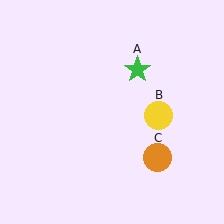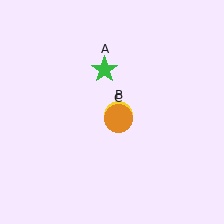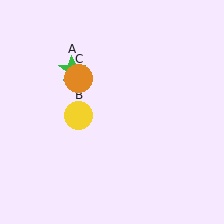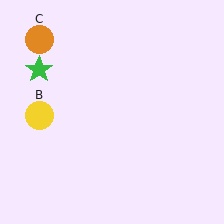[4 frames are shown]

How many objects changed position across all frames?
3 objects changed position: green star (object A), yellow circle (object B), orange circle (object C).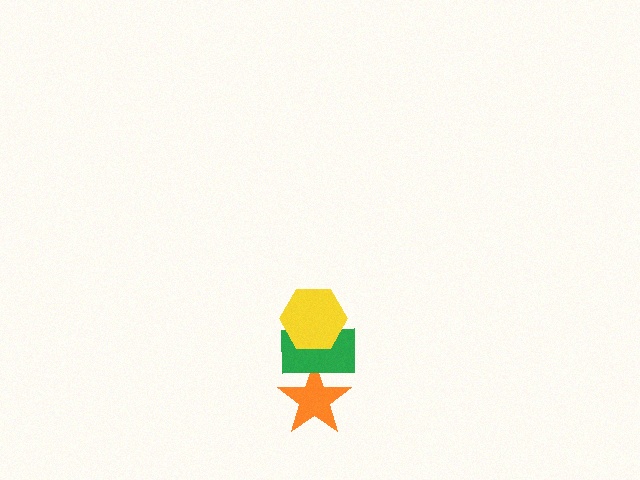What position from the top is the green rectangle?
The green rectangle is 2nd from the top.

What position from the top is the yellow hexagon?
The yellow hexagon is 1st from the top.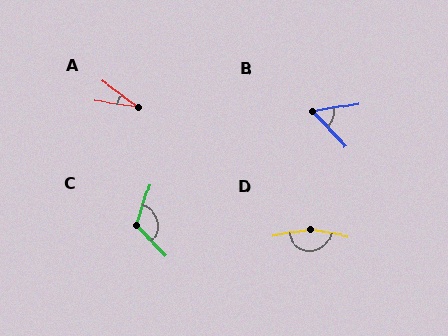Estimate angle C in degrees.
Approximately 117 degrees.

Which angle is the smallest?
A, at approximately 28 degrees.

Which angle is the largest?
D, at approximately 160 degrees.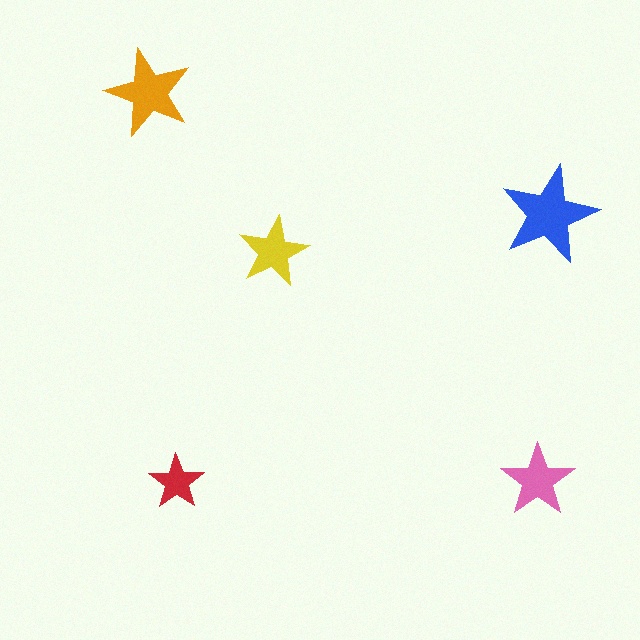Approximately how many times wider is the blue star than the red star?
About 2 times wider.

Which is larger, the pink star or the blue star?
The blue one.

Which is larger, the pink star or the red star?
The pink one.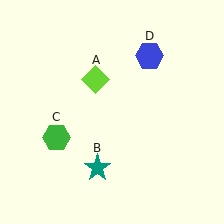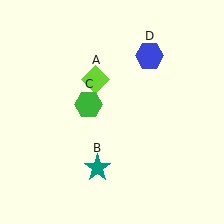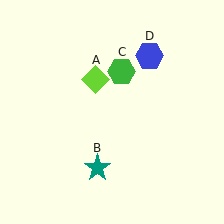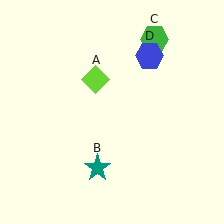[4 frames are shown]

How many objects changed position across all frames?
1 object changed position: green hexagon (object C).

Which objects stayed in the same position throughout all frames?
Lime diamond (object A) and teal star (object B) and blue hexagon (object D) remained stationary.